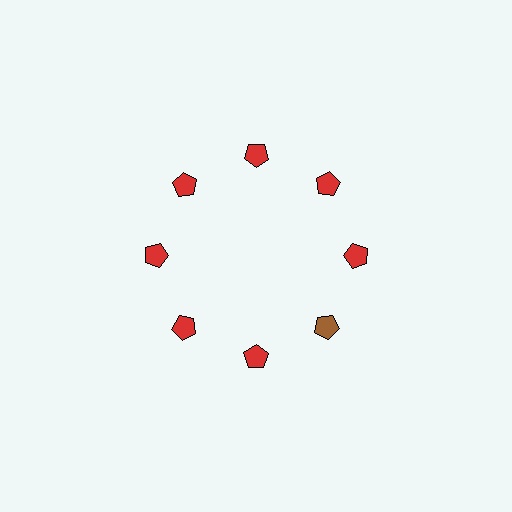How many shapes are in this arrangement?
There are 8 shapes arranged in a ring pattern.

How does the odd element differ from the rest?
It has a different color: brown instead of red.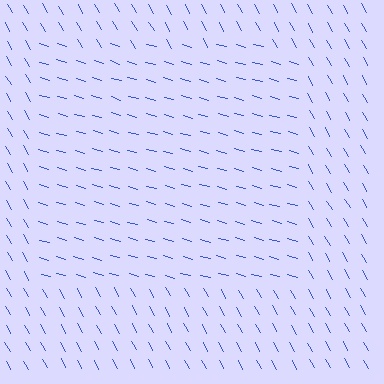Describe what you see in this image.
The image is filled with small blue line segments. A rectangle region in the image has lines oriented differently from the surrounding lines, creating a visible texture boundary.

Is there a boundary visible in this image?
Yes, there is a texture boundary formed by a change in line orientation.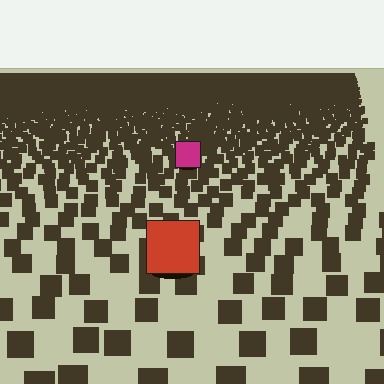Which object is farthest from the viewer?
The magenta square is farthest from the viewer. It appears smaller and the ground texture around it is denser.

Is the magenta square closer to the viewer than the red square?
No. The red square is closer — you can tell from the texture gradient: the ground texture is coarser near it.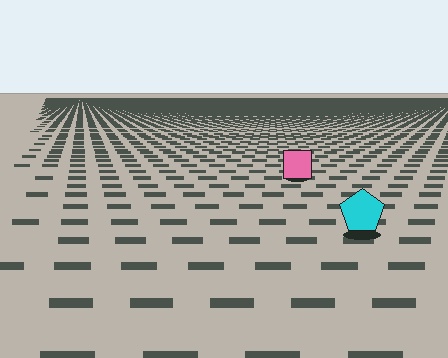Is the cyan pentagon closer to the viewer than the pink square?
Yes. The cyan pentagon is closer — you can tell from the texture gradient: the ground texture is coarser near it.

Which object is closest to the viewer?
The cyan pentagon is closest. The texture marks near it are larger and more spread out.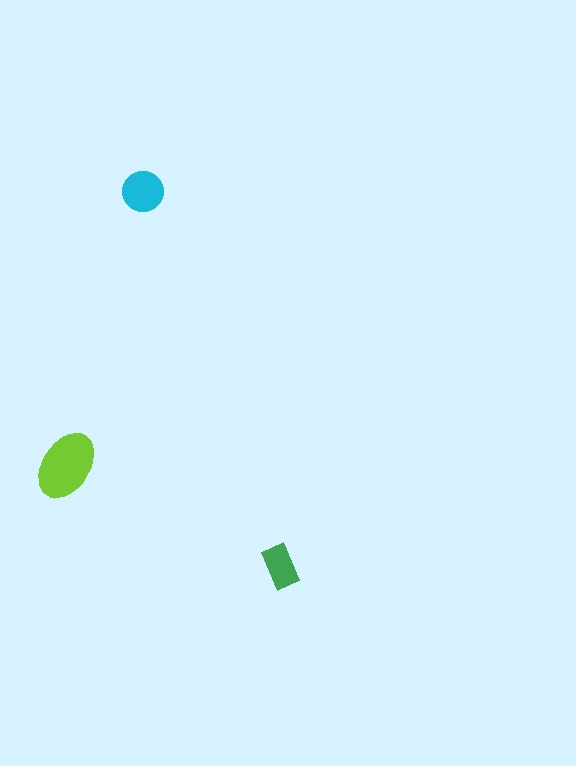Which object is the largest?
The lime ellipse.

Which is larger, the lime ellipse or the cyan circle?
The lime ellipse.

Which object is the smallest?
The green rectangle.